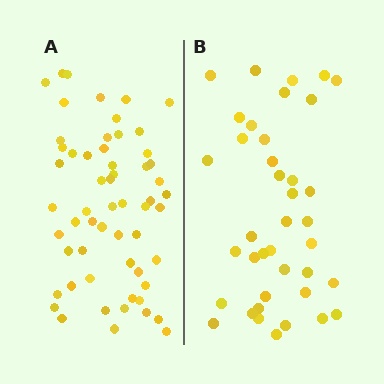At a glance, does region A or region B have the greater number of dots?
Region A (the left region) has more dots.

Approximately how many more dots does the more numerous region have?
Region A has approximately 20 more dots than region B.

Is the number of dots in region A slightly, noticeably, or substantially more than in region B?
Region A has substantially more. The ratio is roughly 1.5 to 1.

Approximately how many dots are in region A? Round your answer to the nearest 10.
About 60 dots. (The exact count is 58, which rounds to 60.)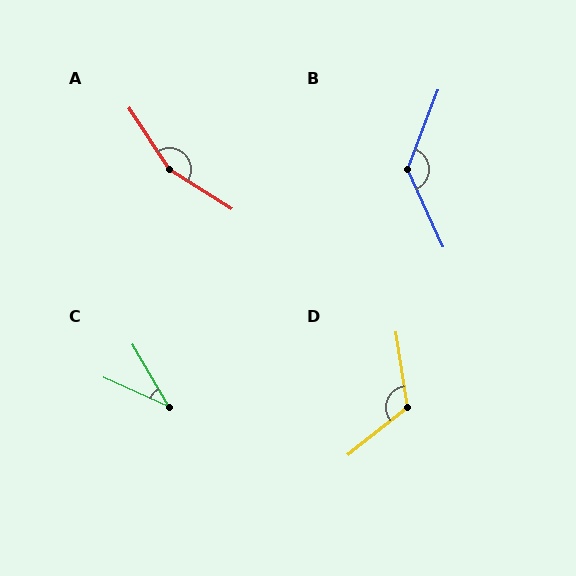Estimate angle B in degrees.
Approximately 134 degrees.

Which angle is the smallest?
C, at approximately 36 degrees.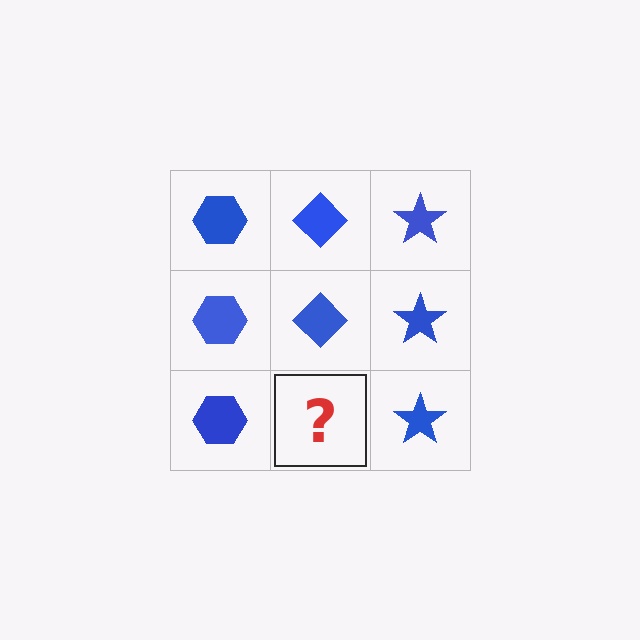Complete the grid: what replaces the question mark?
The question mark should be replaced with a blue diamond.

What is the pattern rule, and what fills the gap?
The rule is that each column has a consistent shape. The gap should be filled with a blue diamond.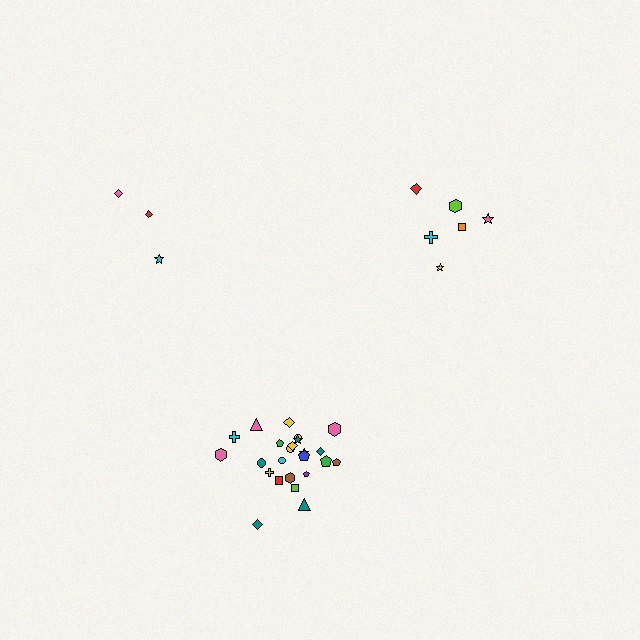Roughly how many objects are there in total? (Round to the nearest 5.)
Roughly 35 objects in total.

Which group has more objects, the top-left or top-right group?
The top-right group.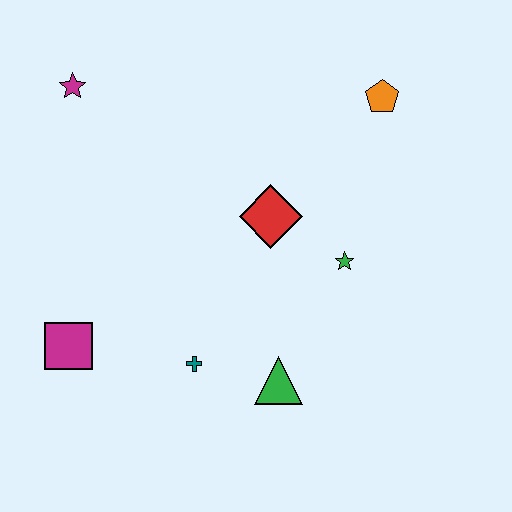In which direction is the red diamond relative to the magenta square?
The red diamond is to the right of the magenta square.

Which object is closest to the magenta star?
The red diamond is closest to the magenta star.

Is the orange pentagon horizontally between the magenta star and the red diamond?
No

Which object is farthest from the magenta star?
The green triangle is farthest from the magenta star.